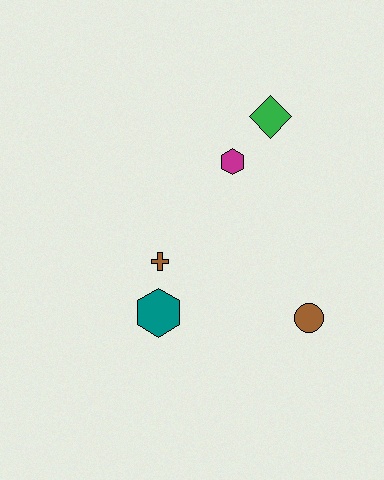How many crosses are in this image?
There is 1 cross.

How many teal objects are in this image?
There is 1 teal object.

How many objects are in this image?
There are 5 objects.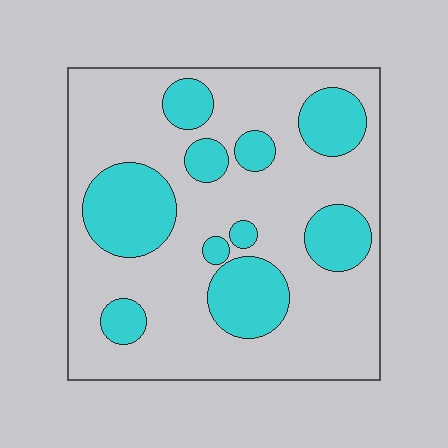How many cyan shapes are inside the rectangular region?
10.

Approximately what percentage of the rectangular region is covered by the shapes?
Approximately 30%.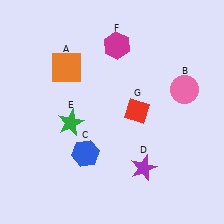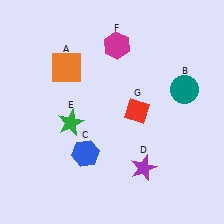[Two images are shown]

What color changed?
The circle (B) changed from pink in Image 1 to teal in Image 2.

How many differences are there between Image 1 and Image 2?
There is 1 difference between the two images.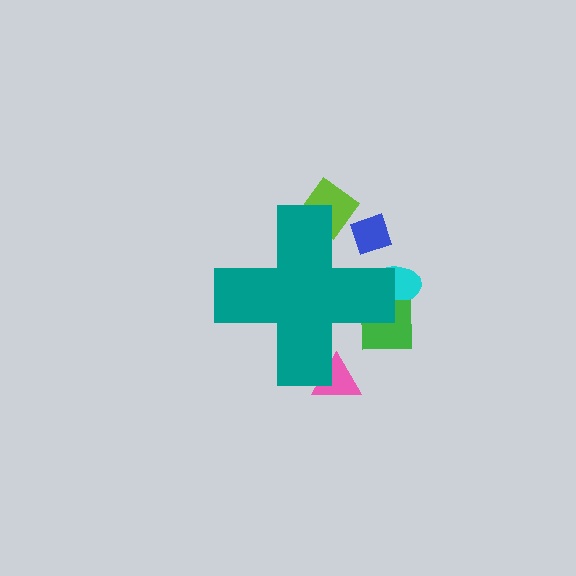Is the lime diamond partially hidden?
Yes, the lime diamond is partially hidden behind the teal cross.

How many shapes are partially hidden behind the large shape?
5 shapes are partially hidden.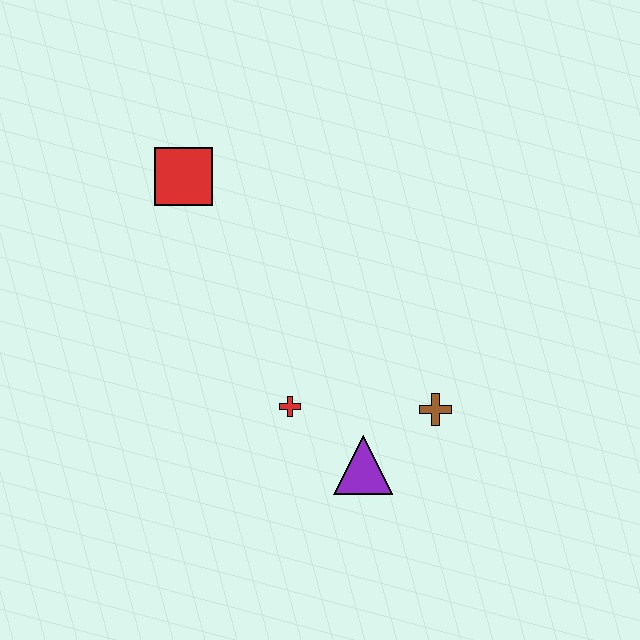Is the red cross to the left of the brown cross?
Yes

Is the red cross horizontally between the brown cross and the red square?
Yes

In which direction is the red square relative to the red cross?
The red square is above the red cross.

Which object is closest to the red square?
The red cross is closest to the red square.